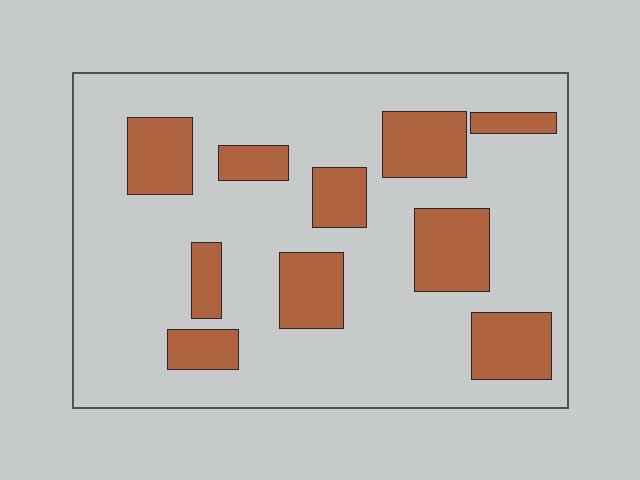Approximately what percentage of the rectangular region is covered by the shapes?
Approximately 25%.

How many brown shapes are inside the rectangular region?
10.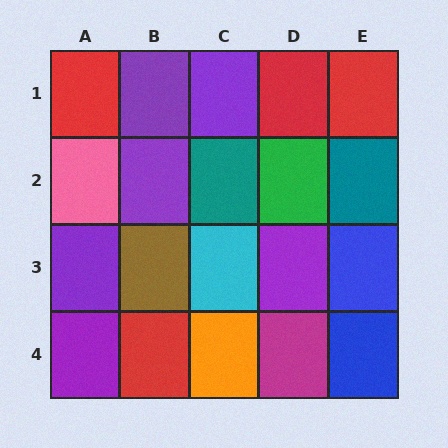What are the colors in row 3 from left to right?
Purple, brown, cyan, purple, blue.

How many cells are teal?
2 cells are teal.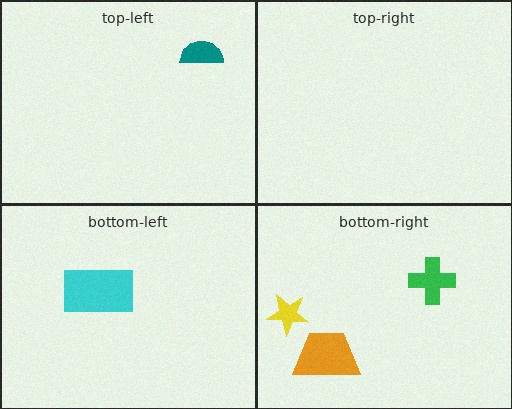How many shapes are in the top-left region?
1.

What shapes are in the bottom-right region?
The yellow star, the green cross, the orange trapezoid.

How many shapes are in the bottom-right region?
3.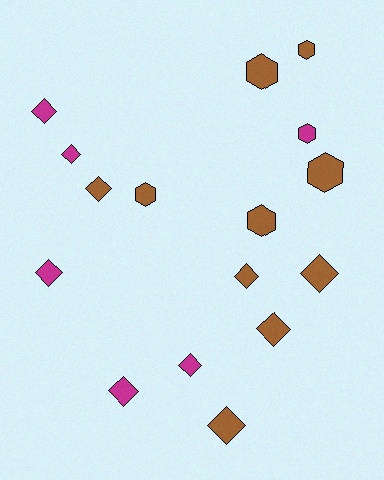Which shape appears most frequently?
Diamond, with 10 objects.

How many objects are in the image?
There are 16 objects.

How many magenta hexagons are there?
There is 1 magenta hexagon.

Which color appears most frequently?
Brown, with 10 objects.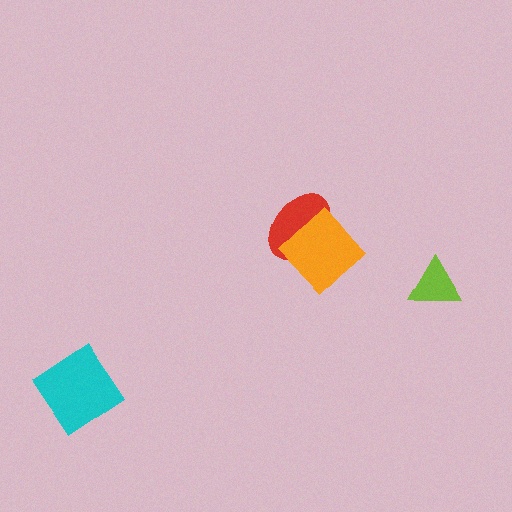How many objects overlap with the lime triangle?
0 objects overlap with the lime triangle.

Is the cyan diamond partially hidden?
No, no other shape covers it.